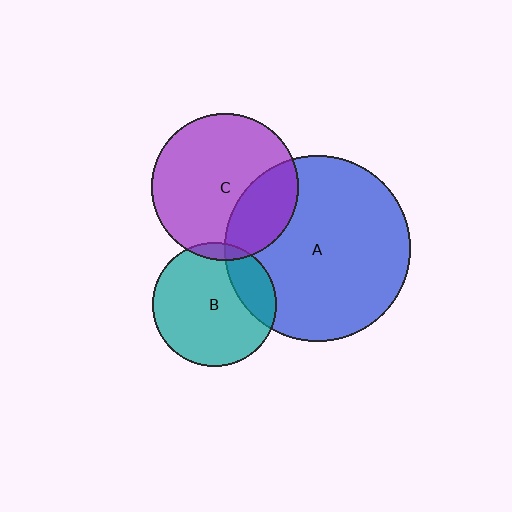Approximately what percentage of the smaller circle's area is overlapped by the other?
Approximately 20%.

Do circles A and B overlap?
Yes.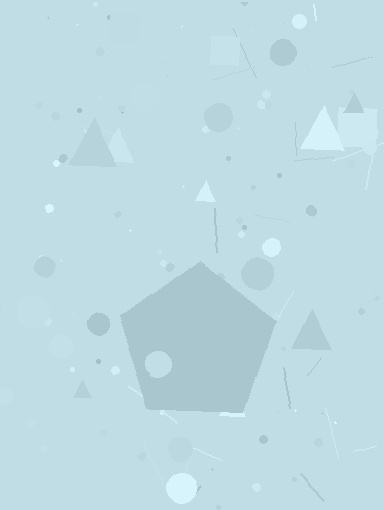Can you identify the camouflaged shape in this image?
The camouflaged shape is a pentagon.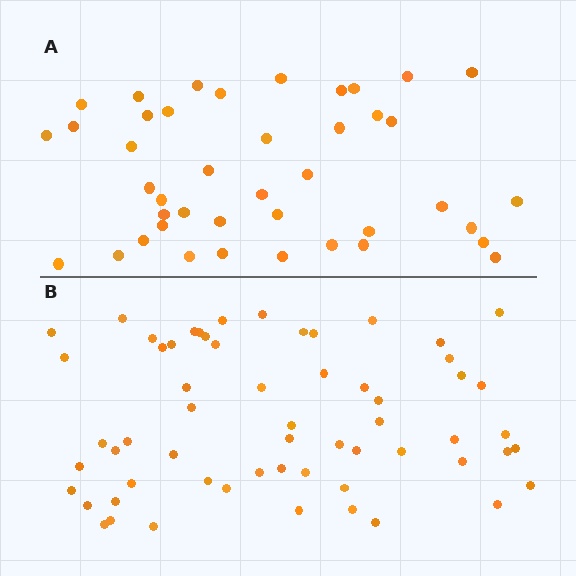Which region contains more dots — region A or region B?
Region B (the bottom region) has more dots.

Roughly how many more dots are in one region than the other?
Region B has approximately 20 more dots than region A.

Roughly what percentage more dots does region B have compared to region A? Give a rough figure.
About 45% more.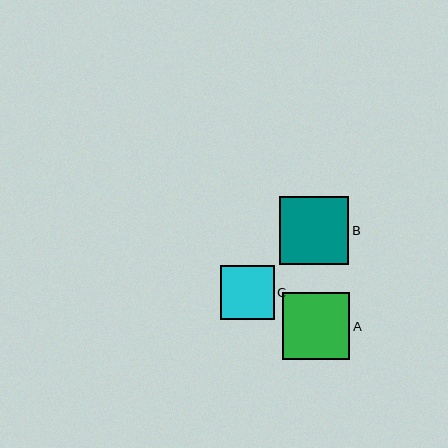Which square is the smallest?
Square C is the smallest with a size of approximately 54 pixels.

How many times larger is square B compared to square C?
Square B is approximately 1.3 times the size of square C.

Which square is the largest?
Square B is the largest with a size of approximately 69 pixels.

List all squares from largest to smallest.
From largest to smallest: B, A, C.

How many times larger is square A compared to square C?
Square A is approximately 1.2 times the size of square C.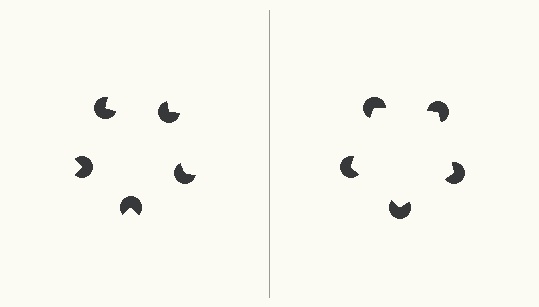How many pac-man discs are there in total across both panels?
10 — 5 on each side.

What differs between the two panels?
The pac-man discs are positioned identically on both sides; only the wedge orientations differ. On the right they align to a pentagon; on the left they are misaligned.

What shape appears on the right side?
An illusory pentagon.